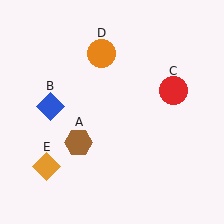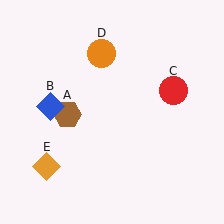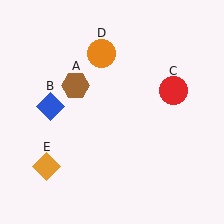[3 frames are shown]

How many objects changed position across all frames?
1 object changed position: brown hexagon (object A).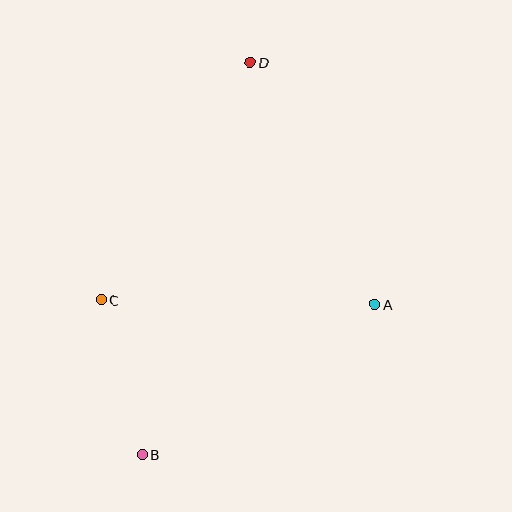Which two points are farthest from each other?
Points B and D are farthest from each other.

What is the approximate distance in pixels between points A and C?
The distance between A and C is approximately 274 pixels.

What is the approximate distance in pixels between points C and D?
The distance between C and D is approximately 280 pixels.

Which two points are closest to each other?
Points B and C are closest to each other.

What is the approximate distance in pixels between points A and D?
The distance between A and D is approximately 272 pixels.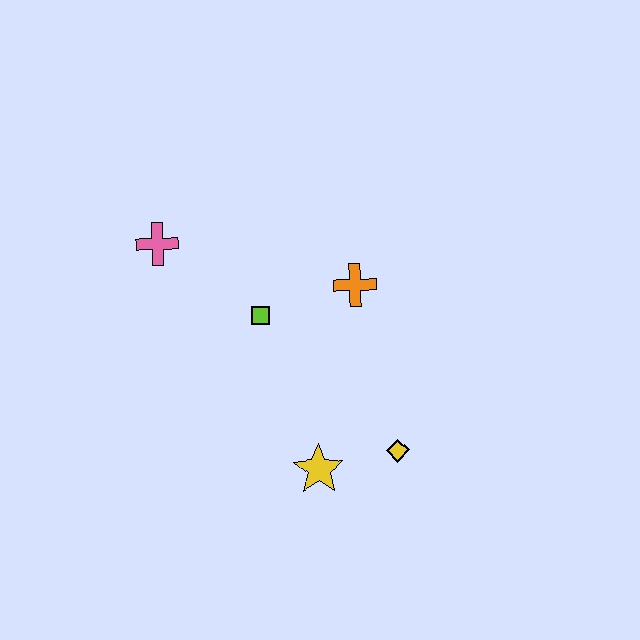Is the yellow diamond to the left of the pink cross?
No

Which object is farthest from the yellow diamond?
The pink cross is farthest from the yellow diamond.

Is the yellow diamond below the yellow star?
No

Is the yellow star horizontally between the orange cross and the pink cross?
Yes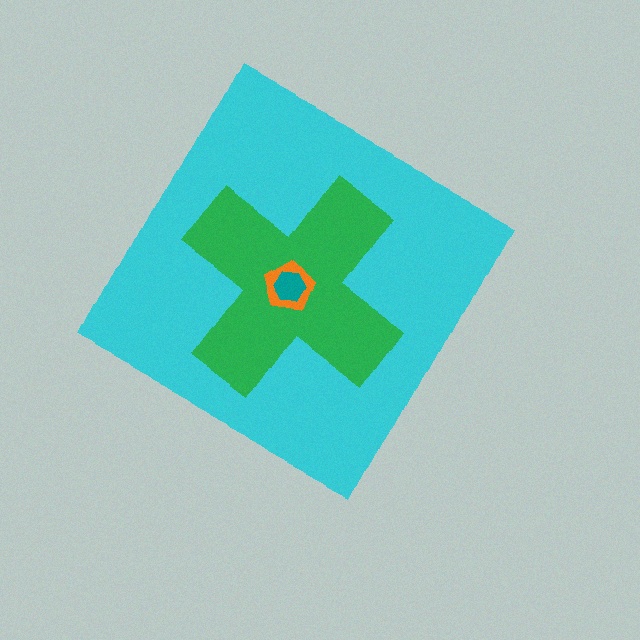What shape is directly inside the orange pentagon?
The teal hexagon.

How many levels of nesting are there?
4.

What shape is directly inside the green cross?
The orange pentagon.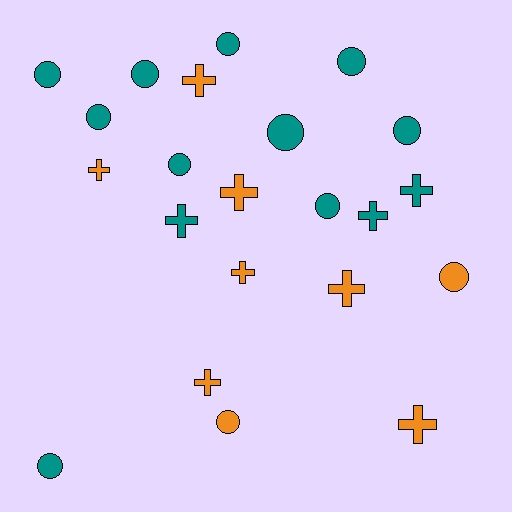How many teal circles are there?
There are 10 teal circles.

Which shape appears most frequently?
Circle, with 12 objects.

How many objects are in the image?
There are 22 objects.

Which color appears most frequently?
Teal, with 13 objects.